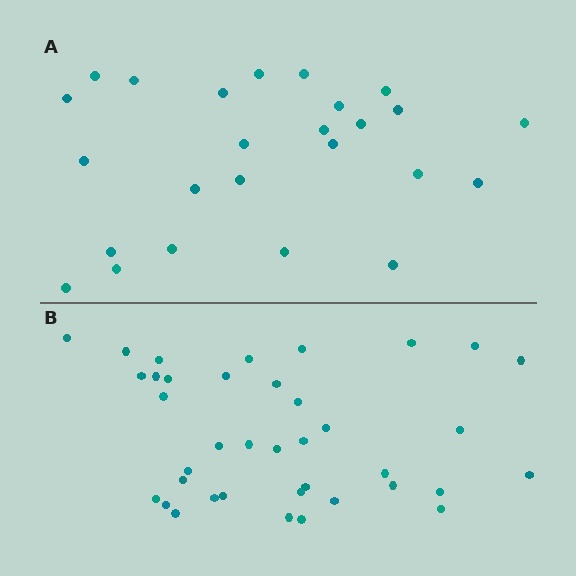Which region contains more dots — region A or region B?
Region B (the bottom region) has more dots.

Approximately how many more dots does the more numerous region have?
Region B has approximately 15 more dots than region A.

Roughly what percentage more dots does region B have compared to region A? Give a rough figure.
About 50% more.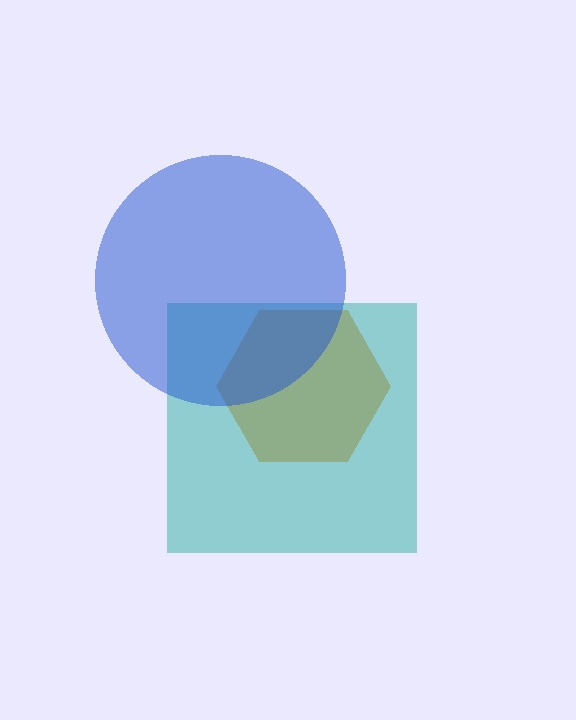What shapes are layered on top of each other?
The layered shapes are: an orange hexagon, a teal square, a blue circle.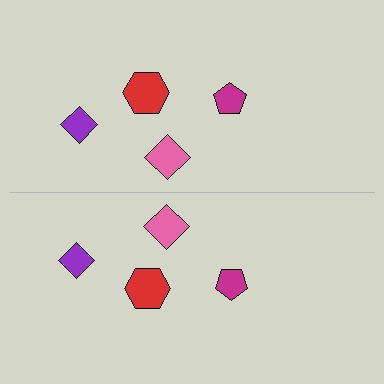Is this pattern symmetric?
Yes, this pattern has bilateral (reflection) symmetry.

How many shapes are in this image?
There are 8 shapes in this image.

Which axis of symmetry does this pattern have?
The pattern has a horizontal axis of symmetry running through the center of the image.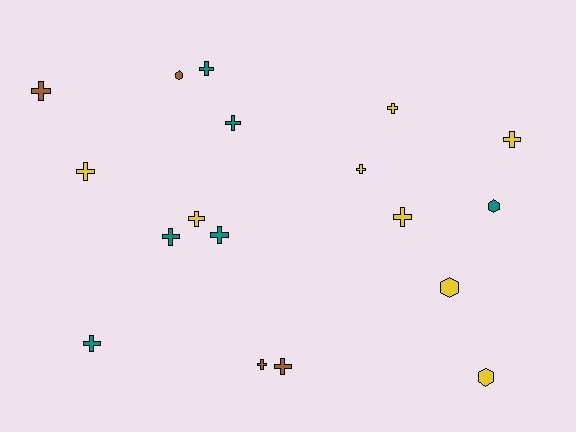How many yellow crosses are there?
There are 6 yellow crosses.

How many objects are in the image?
There are 18 objects.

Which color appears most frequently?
Yellow, with 8 objects.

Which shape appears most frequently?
Cross, with 14 objects.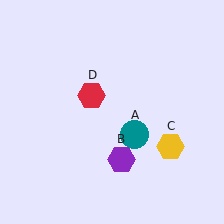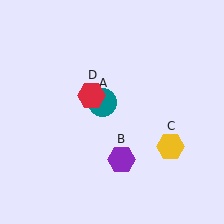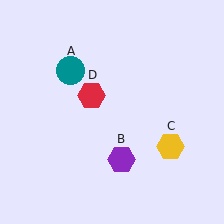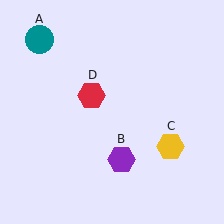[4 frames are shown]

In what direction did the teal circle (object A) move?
The teal circle (object A) moved up and to the left.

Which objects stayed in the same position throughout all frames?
Purple hexagon (object B) and yellow hexagon (object C) and red hexagon (object D) remained stationary.